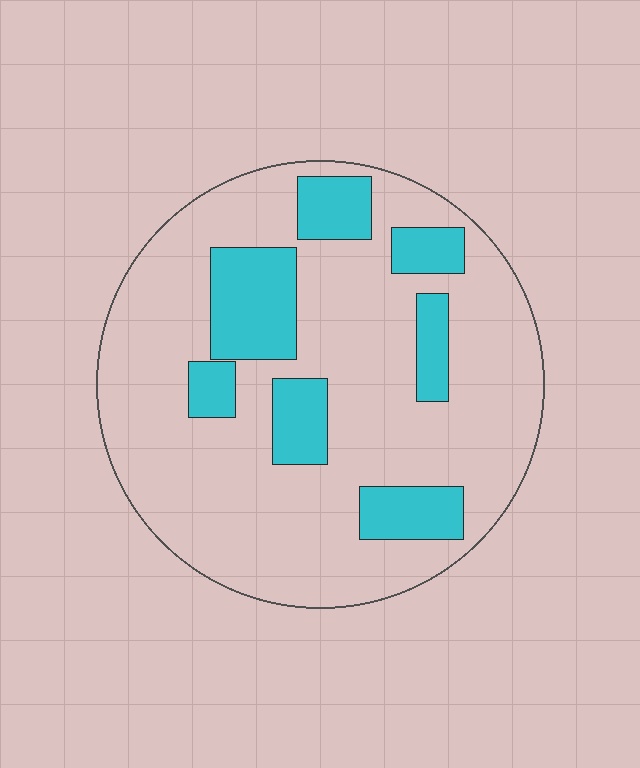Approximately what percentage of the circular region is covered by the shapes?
Approximately 20%.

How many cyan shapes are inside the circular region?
7.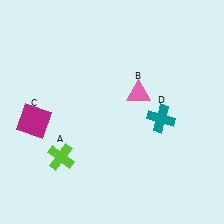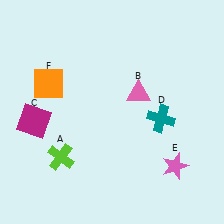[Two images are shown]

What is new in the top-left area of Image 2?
An orange square (F) was added in the top-left area of Image 2.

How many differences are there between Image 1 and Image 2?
There are 2 differences between the two images.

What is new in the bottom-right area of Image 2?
A pink star (E) was added in the bottom-right area of Image 2.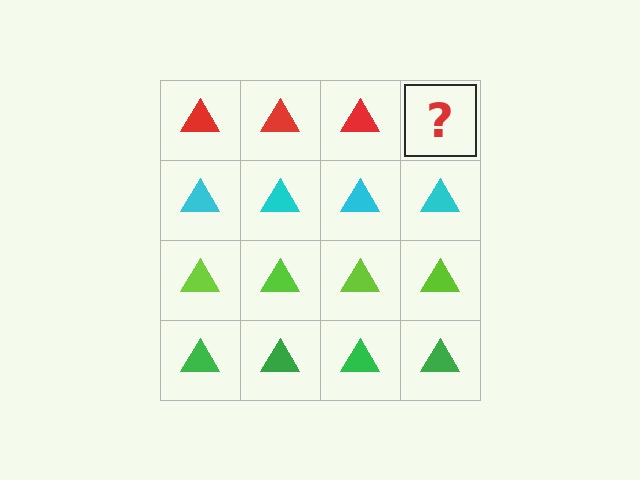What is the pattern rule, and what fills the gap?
The rule is that each row has a consistent color. The gap should be filled with a red triangle.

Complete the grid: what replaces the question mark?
The question mark should be replaced with a red triangle.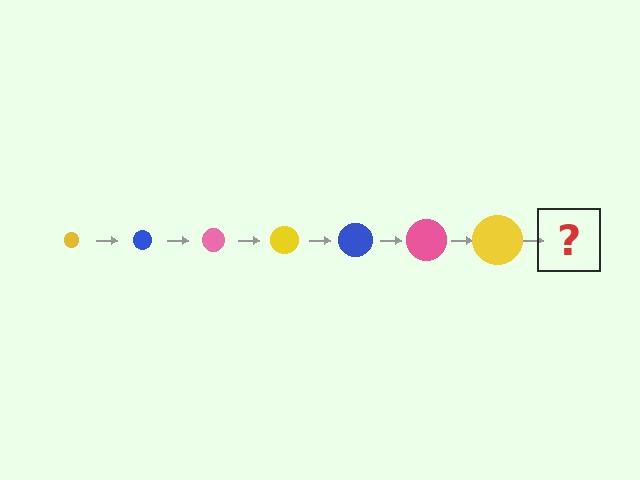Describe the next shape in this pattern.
It should be a blue circle, larger than the previous one.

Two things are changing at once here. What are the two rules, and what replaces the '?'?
The two rules are that the circle grows larger each step and the color cycles through yellow, blue, and pink. The '?' should be a blue circle, larger than the previous one.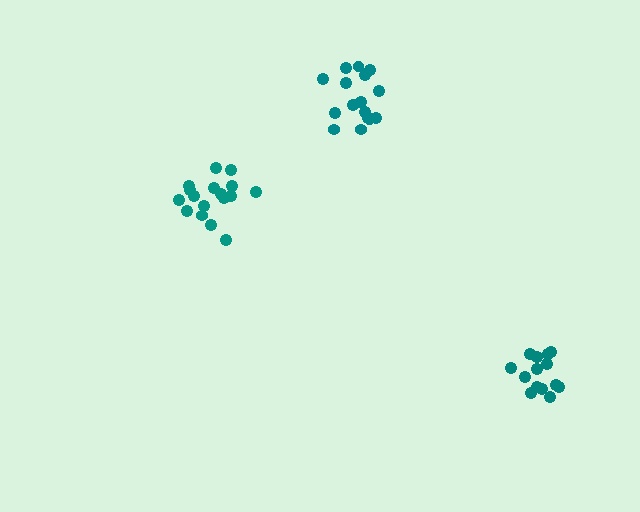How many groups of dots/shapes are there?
There are 3 groups.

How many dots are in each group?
Group 1: 17 dots, Group 2: 17 dots, Group 3: 14 dots (48 total).